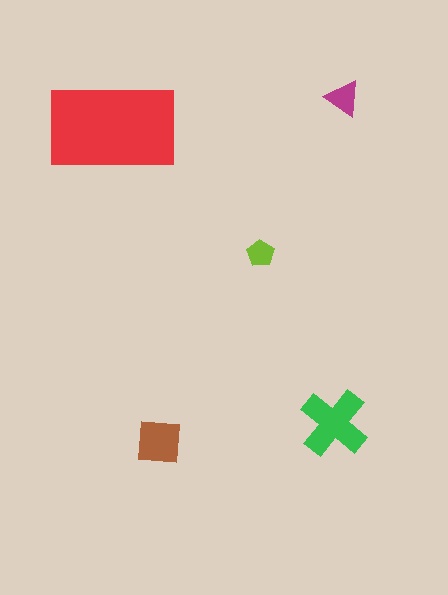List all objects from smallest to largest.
The lime pentagon, the magenta triangle, the brown square, the green cross, the red rectangle.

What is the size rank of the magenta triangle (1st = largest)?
4th.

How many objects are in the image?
There are 5 objects in the image.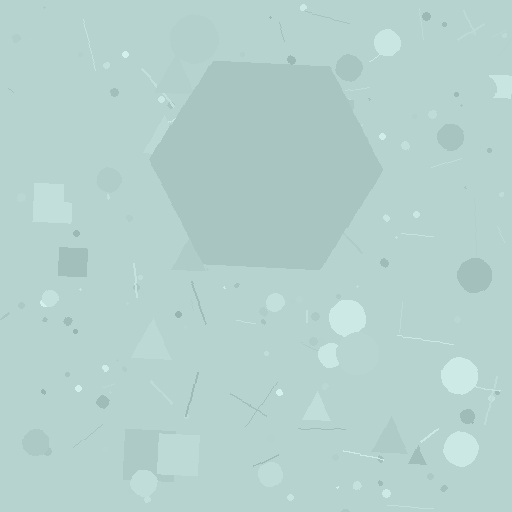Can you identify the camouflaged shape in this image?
The camouflaged shape is a hexagon.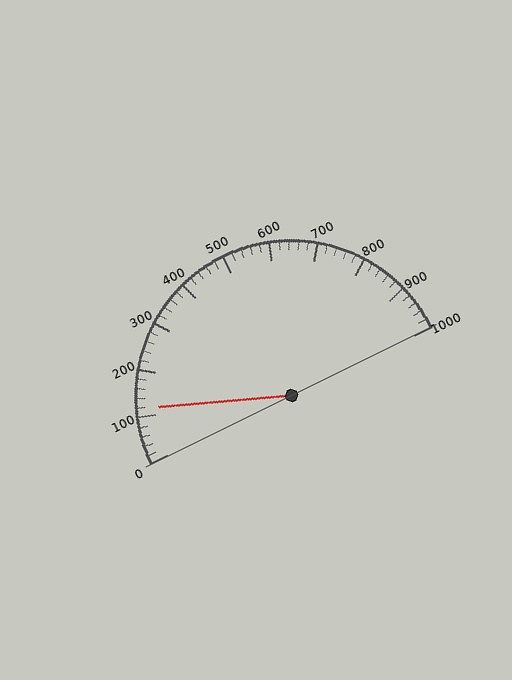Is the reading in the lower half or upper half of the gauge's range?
The reading is in the lower half of the range (0 to 1000).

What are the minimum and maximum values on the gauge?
The gauge ranges from 0 to 1000.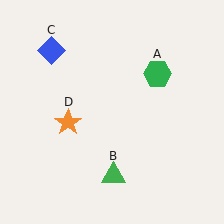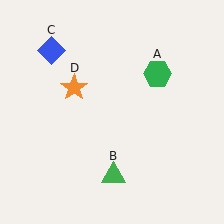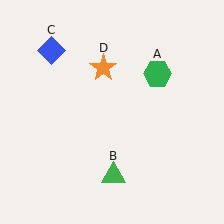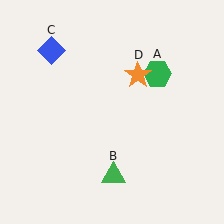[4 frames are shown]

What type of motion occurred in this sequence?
The orange star (object D) rotated clockwise around the center of the scene.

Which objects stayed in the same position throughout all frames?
Green hexagon (object A) and green triangle (object B) and blue diamond (object C) remained stationary.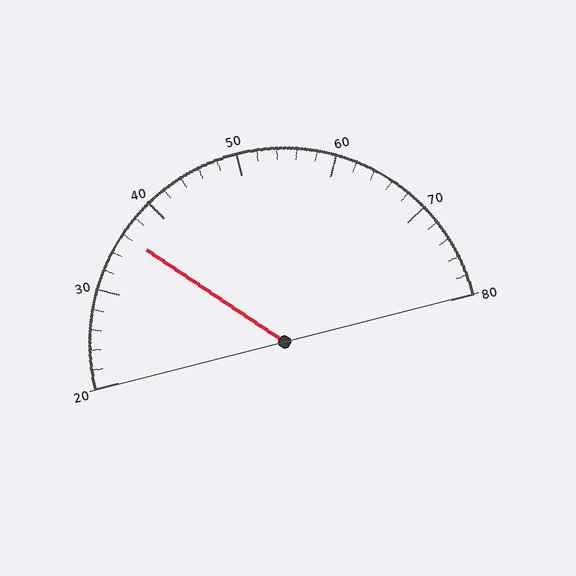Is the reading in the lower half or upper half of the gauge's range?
The reading is in the lower half of the range (20 to 80).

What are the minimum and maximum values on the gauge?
The gauge ranges from 20 to 80.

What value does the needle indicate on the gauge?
The needle indicates approximately 36.